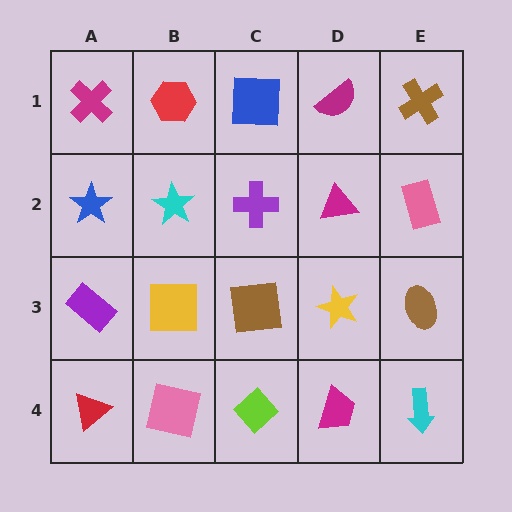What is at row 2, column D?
A magenta triangle.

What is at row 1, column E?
A brown cross.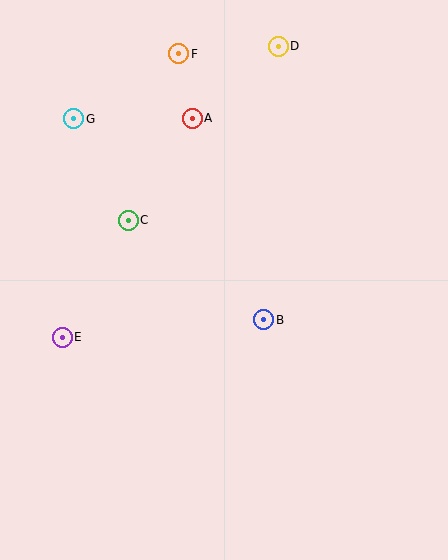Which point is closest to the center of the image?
Point B at (264, 320) is closest to the center.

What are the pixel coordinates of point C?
Point C is at (128, 220).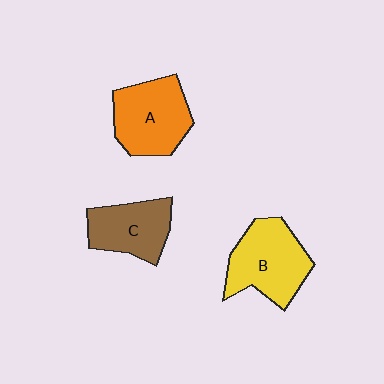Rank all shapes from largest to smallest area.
From largest to smallest: B (yellow), A (orange), C (brown).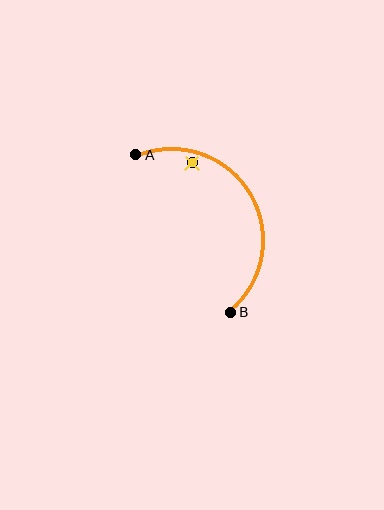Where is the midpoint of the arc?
The arc midpoint is the point on the curve farthest from the straight line joining A and B. It sits to the right of that line.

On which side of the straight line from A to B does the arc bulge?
The arc bulges to the right of the straight line connecting A and B.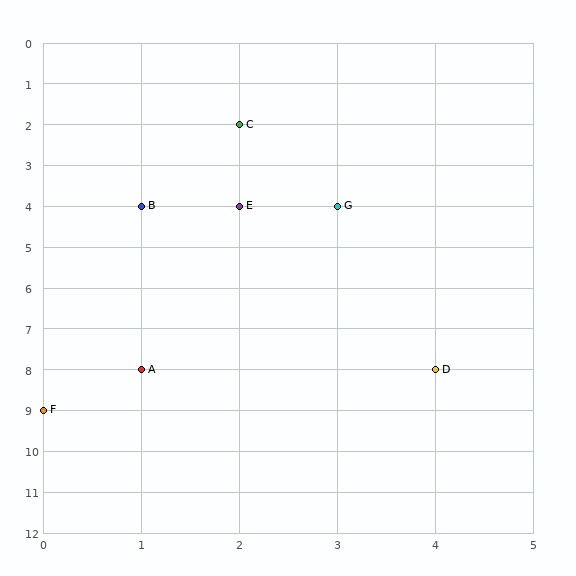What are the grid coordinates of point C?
Point C is at grid coordinates (2, 2).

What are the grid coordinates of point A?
Point A is at grid coordinates (1, 8).